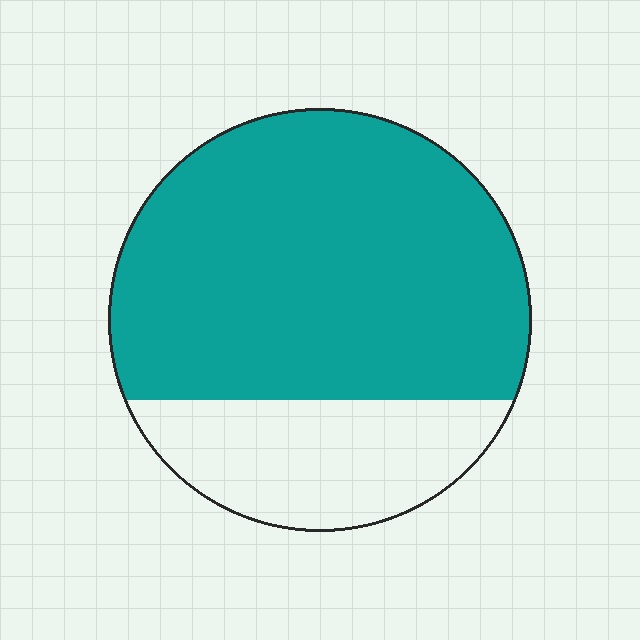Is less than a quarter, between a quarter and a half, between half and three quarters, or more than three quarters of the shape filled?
Between half and three quarters.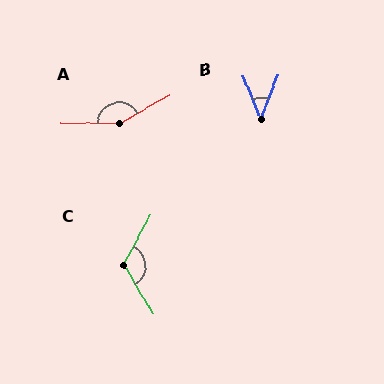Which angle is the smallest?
B, at approximately 43 degrees.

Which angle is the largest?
A, at approximately 150 degrees.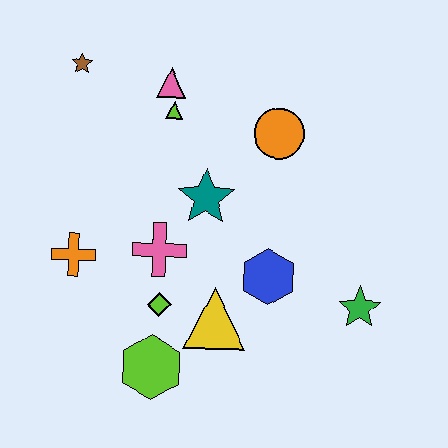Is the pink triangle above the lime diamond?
Yes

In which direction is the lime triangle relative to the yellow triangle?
The lime triangle is above the yellow triangle.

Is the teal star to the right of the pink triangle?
Yes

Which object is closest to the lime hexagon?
The lime diamond is closest to the lime hexagon.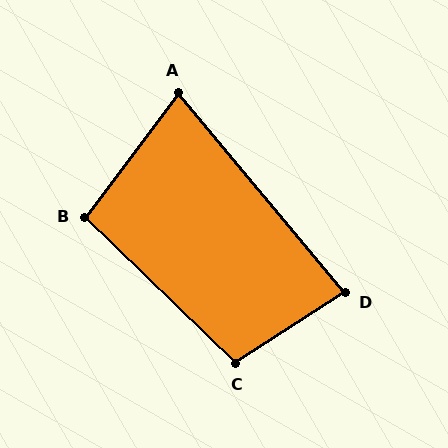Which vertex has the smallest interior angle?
A, at approximately 77 degrees.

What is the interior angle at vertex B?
Approximately 97 degrees (obtuse).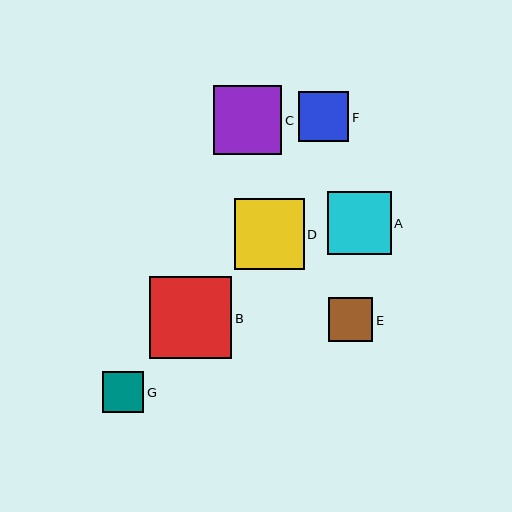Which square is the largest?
Square B is the largest with a size of approximately 82 pixels.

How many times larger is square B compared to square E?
Square B is approximately 1.9 times the size of square E.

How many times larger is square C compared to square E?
Square C is approximately 1.5 times the size of square E.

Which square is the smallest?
Square G is the smallest with a size of approximately 42 pixels.